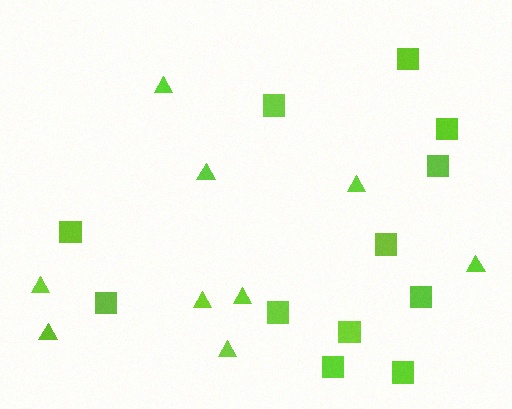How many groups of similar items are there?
There are 2 groups: one group of squares (12) and one group of triangles (9).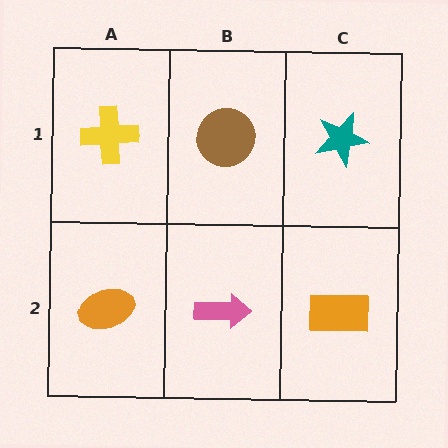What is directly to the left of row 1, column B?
A yellow cross.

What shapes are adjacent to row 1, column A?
An orange ellipse (row 2, column A), a brown circle (row 1, column B).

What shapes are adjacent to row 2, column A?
A yellow cross (row 1, column A), a pink arrow (row 2, column B).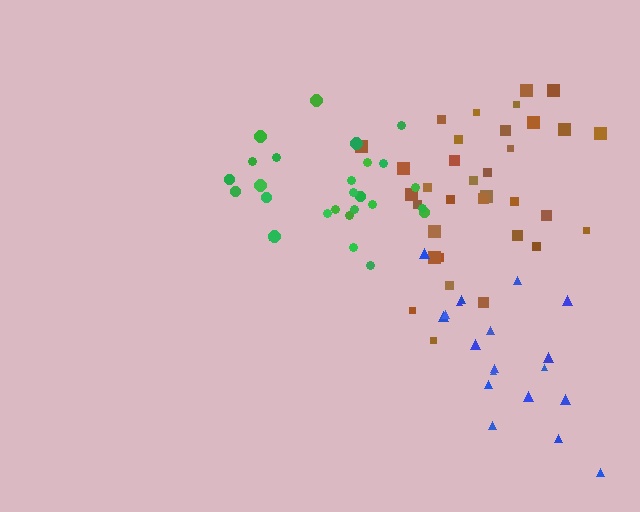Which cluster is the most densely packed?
Green.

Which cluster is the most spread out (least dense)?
Blue.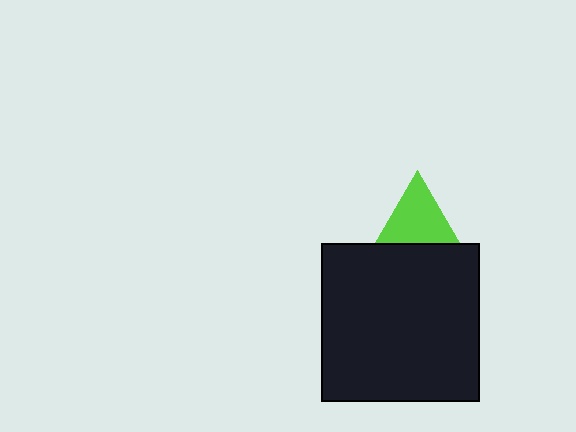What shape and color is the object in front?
The object in front is a black square.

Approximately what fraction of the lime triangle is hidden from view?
Roughly 32% of the lime triangle is hidden behind the black square.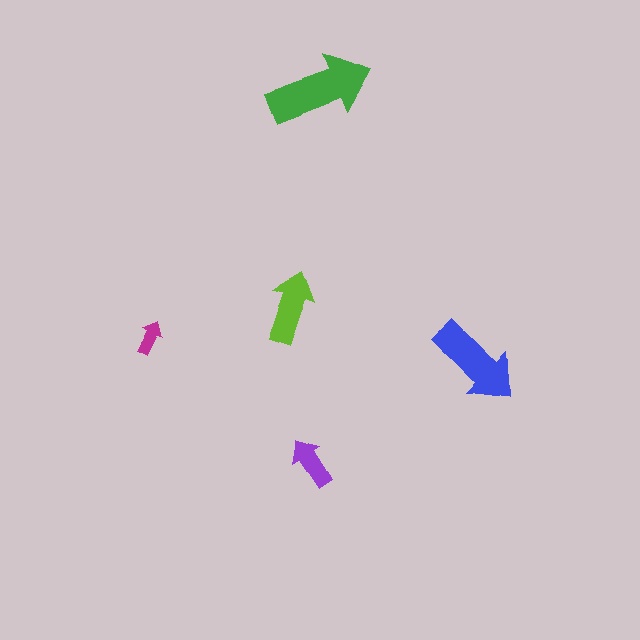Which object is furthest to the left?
The magenta arrow is leftmost.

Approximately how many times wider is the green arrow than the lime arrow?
About 1.5 times wider.